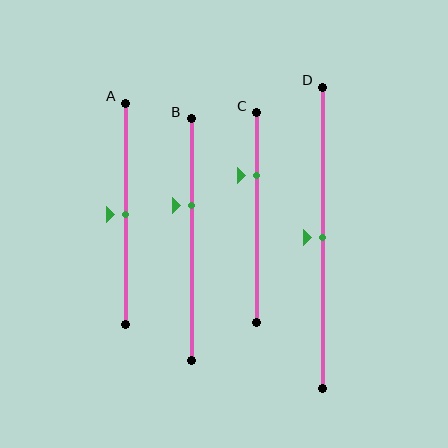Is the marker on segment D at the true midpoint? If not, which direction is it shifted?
Yes, the marker on segment D is at the true midpoint.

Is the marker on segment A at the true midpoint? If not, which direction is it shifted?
Yes, the marker on segment A is at the true midpoint.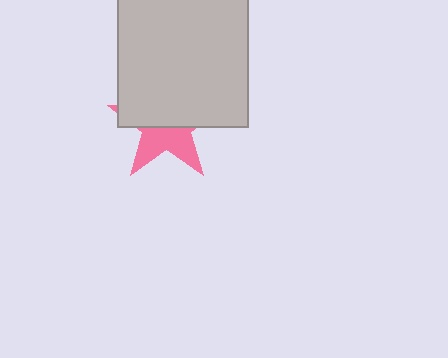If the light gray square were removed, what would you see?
You would see the complete pink star.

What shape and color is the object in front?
The object in front is a light gray square.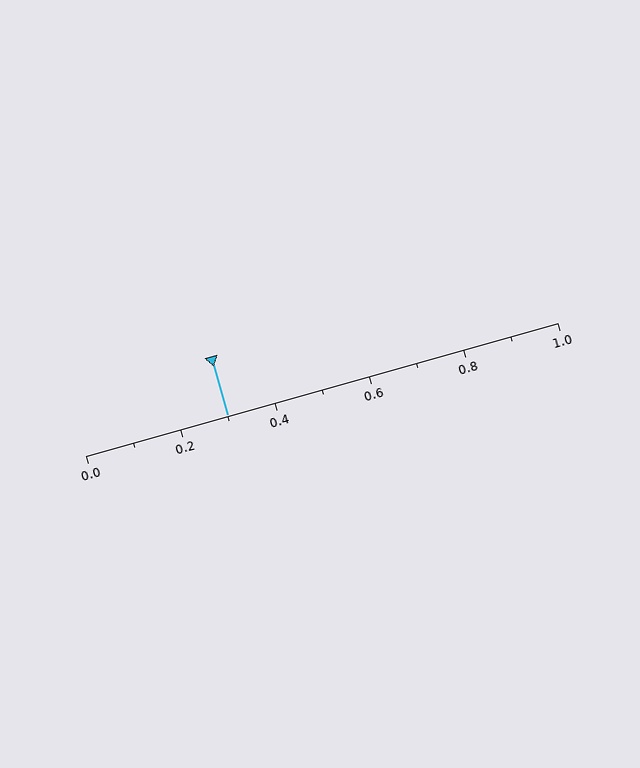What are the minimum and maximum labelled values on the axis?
The axis runs from 0.0 to 1.0.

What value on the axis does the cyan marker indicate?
The marker indicates approximately 0.3.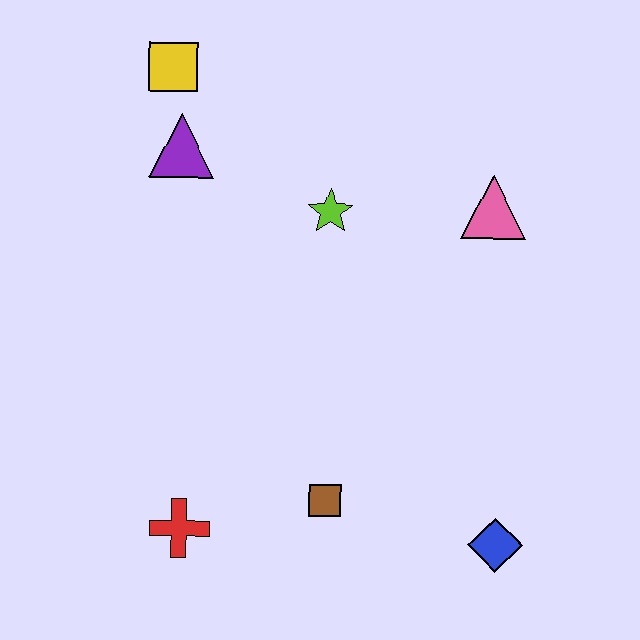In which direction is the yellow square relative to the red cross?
The yellow square is above the red cross.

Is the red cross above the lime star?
No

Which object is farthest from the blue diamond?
The yellow square is farthest from the blue diamond.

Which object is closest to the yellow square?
The purple triangle is closest to the yellow square.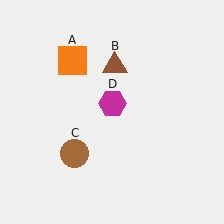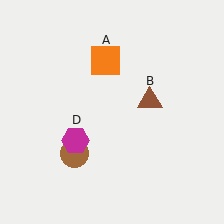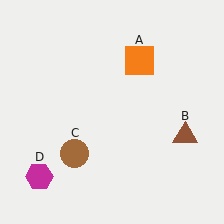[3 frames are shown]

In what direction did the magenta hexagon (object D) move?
The magenta hexagon (object D) moved down and to the left.